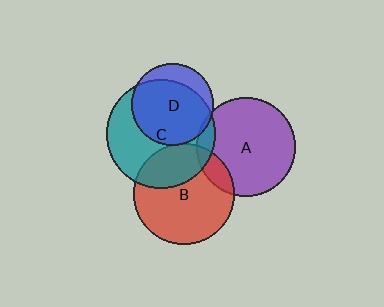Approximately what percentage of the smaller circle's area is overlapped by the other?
Approximately 5%.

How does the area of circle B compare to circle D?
Approximately 1.5 times.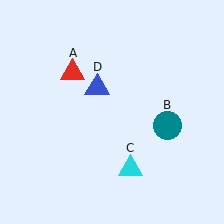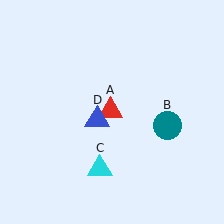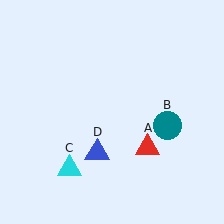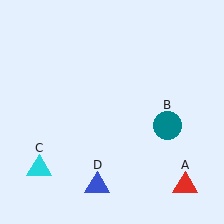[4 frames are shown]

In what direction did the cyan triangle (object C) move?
The cyan triangle (object C) moved left.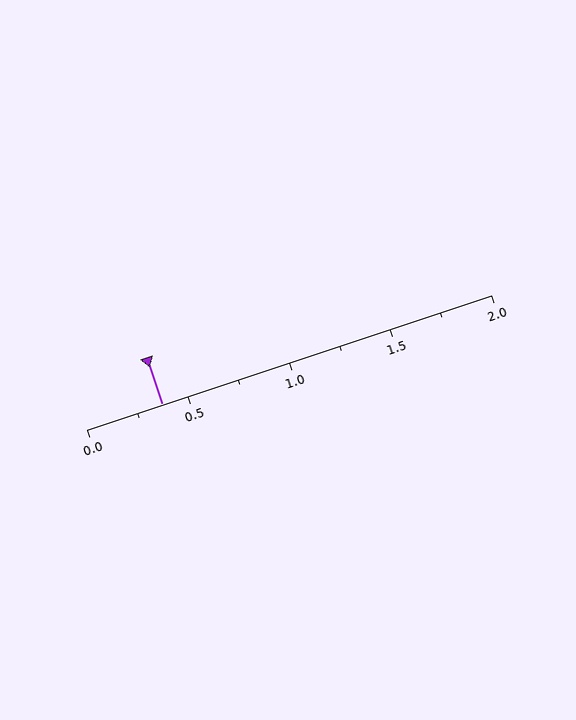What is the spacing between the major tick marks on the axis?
The major ticks are spaced 0.5 apart.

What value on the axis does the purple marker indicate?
The marker indicates approximately 0.38.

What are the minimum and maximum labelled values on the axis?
The axis runs from 0.0 to 2.0.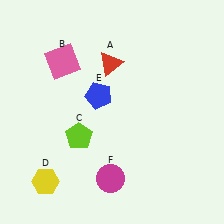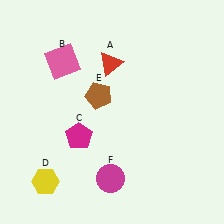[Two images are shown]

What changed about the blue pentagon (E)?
In Image 1, E is blue. In Image 2, it changed to brown.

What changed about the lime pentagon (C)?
In Image 1, C is lime. In Image 2, it changed to magenta.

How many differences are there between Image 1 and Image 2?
There are 2 differences between the two images.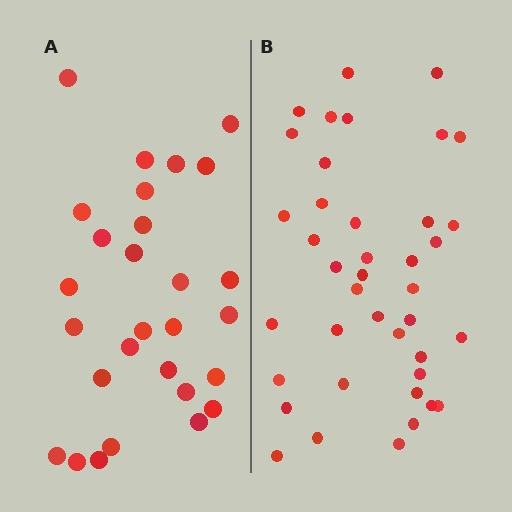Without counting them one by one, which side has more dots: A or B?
Region B (the right region) has more dots.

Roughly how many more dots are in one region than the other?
Region B has roughly 12 or so more dots than region A.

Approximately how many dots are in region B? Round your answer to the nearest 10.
About 40 dots.